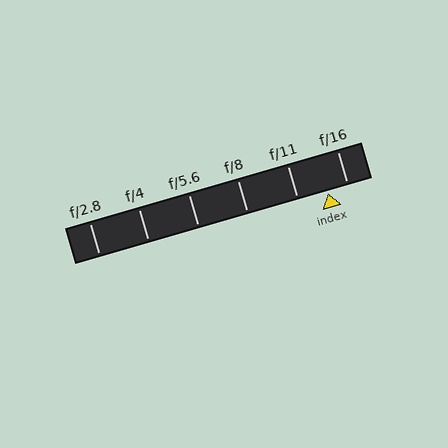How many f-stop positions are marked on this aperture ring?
There are 6 f-stop positions marked.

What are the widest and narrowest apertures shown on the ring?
The widest aperture shown is f/2.8 and the narrowest is f/16.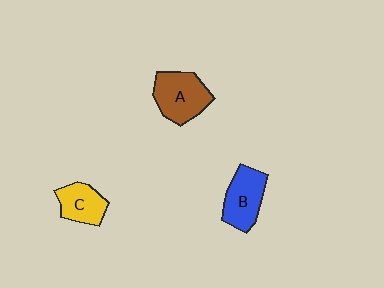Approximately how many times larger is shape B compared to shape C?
Approximately 1.3 times.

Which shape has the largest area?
Shape A (brown).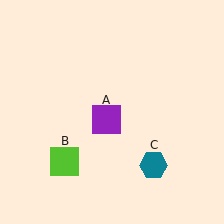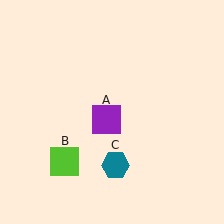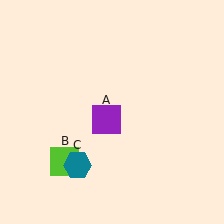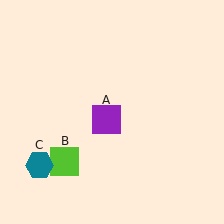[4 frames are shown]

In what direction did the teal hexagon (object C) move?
The teal hexagon (object C) moved left.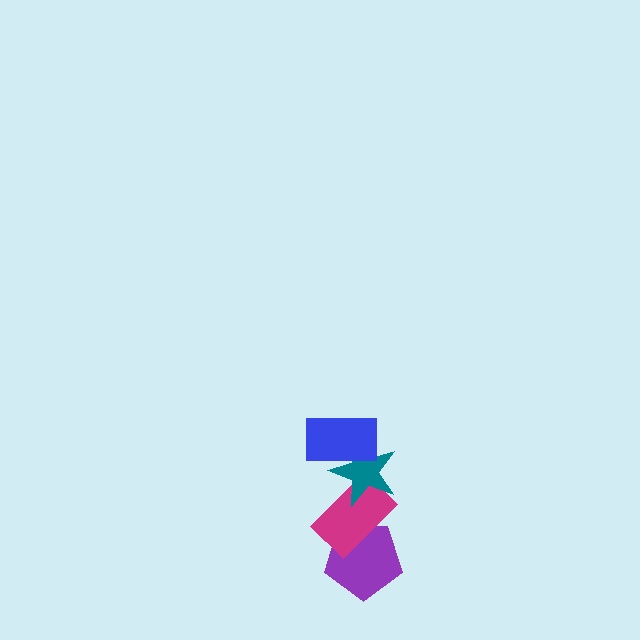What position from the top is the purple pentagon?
The purple pentagon is 4th from the top.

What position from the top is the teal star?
The teal star is 2nd from the top.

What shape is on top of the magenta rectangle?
The teal star is on top of the magenta rectangle.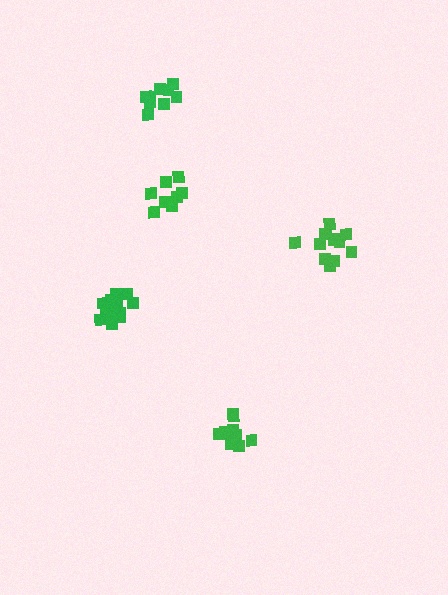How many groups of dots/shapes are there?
There are 5 groups.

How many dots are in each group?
Group 1: 13 dots, Group 2: 9 dots, Group 3: 9 dots, Group 4: 14 dots, Group 5: 9 dots (54 total).